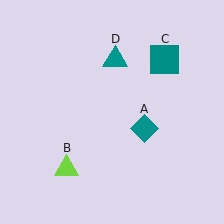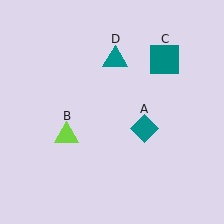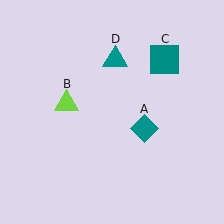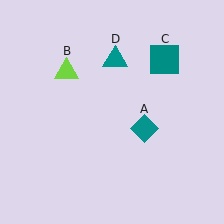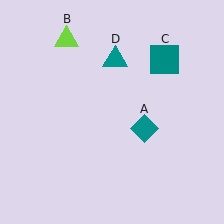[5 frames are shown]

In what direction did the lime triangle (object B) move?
The lime triangle (object B) moved up.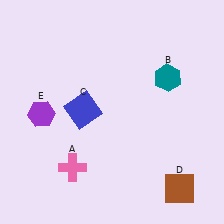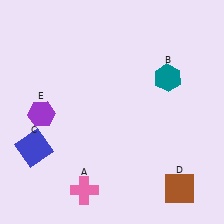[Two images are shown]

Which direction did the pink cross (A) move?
The pink cross (A) moved down.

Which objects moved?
The objects that moved are: the pink cross (A), the blue square (C).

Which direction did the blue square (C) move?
The blue square (C) moved left.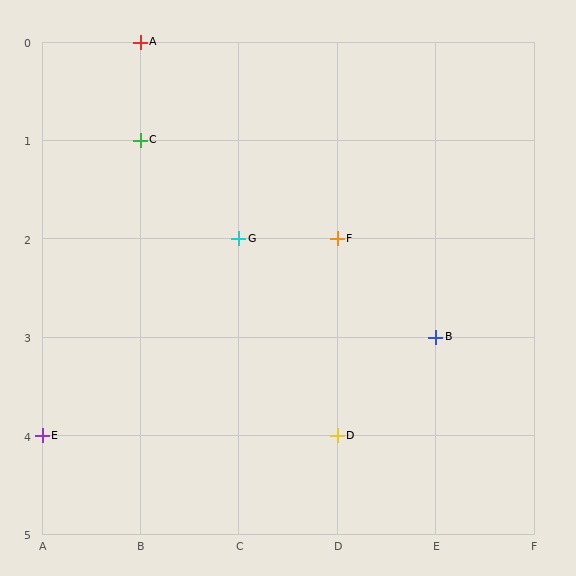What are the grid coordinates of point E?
Point E is at grid coordinates (A, 4).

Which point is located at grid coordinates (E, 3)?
Point B is at (E, 3).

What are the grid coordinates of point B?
Point B is at grid coordinates (E, 3).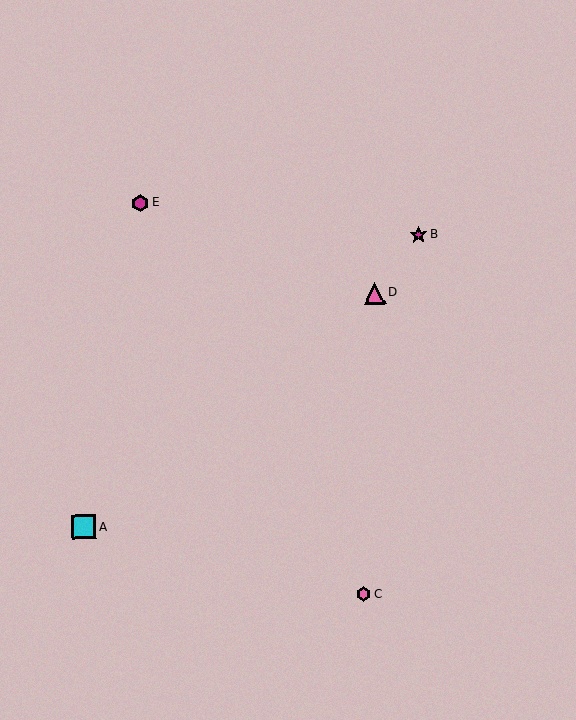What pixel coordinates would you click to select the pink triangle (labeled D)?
Click at (374, 293) to select the pink triangle D.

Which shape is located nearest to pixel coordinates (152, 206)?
The magenta hexagon (labeled E) at (140, 203) is nearest to that location.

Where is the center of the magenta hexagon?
The center of the magenta hexagon is at (140, 203).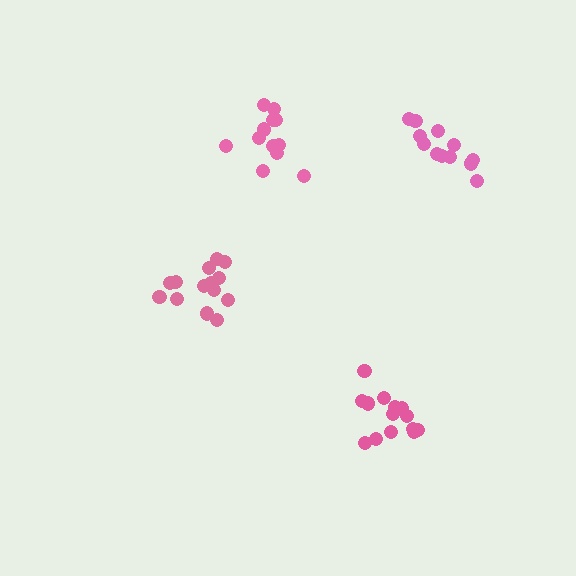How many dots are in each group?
Group 1: 14 dots, Group 2: 12 dots, Group 3: 14 dots, Group 4: 12 dots (52 total).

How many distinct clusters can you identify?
There are 4 distinct clusters.